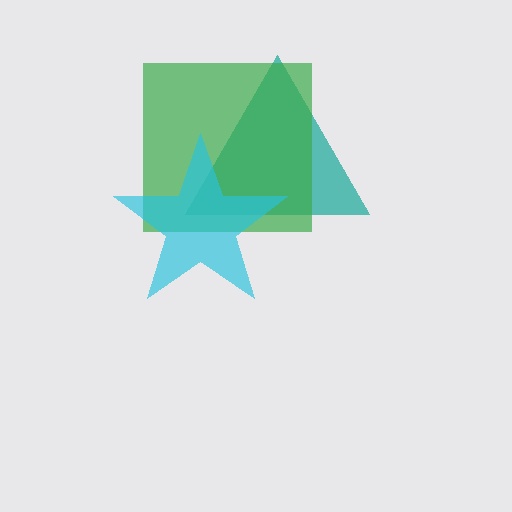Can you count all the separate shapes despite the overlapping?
Yes, there are 3 separate shapes.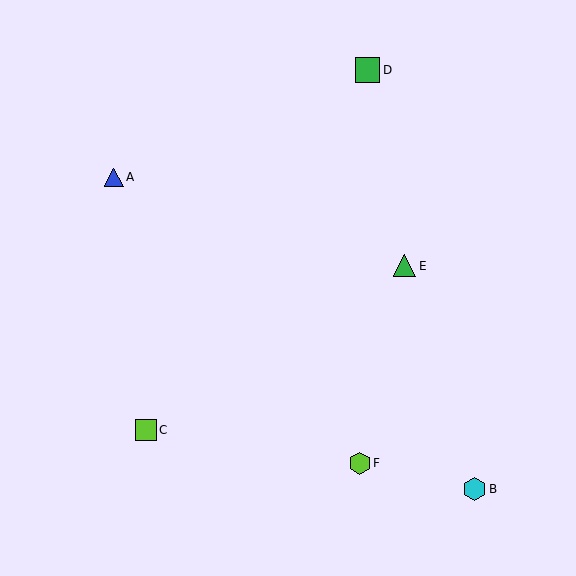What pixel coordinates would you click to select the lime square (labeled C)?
Click at (146, 430) to select the lime square C.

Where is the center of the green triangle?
The center of the green triangle is at (405, 266).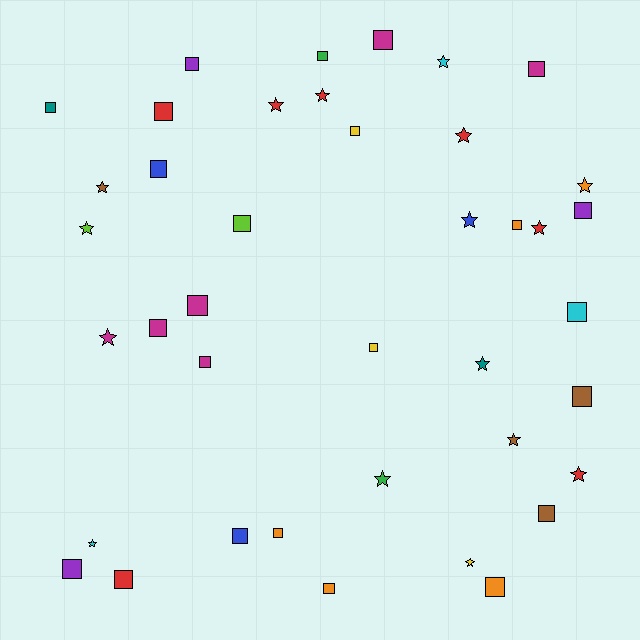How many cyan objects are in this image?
There are 3 cyan objects.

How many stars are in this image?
There are 16 stars.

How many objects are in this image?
There are 40 objects.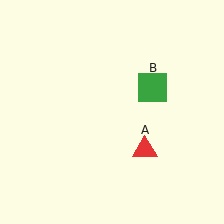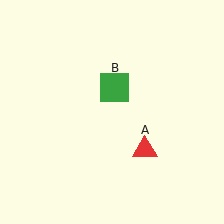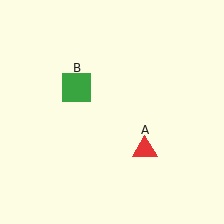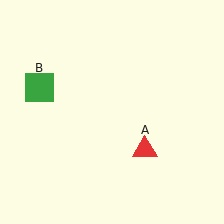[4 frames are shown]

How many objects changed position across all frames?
1 object changed position: green square (object B).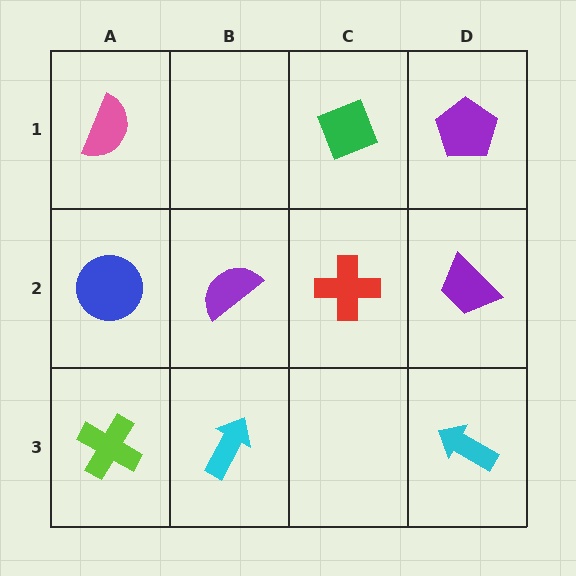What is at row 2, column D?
A purple trapezoid.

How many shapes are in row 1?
3 shapes.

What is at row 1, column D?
A purple pentagon.